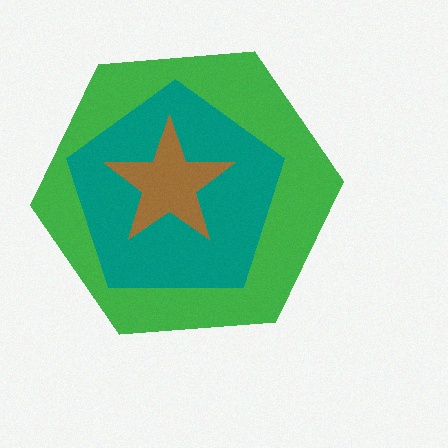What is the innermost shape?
The brown star.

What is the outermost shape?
The green hexagon.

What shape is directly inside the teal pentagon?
The brown star.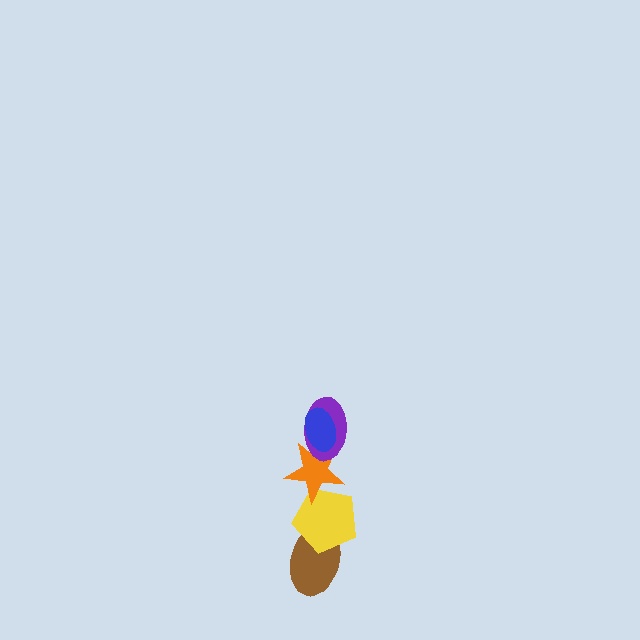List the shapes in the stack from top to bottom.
From top to bottom: the blue ellipse, the purple ellipse, the orange star, the yellow pentagon, the brown ellipse.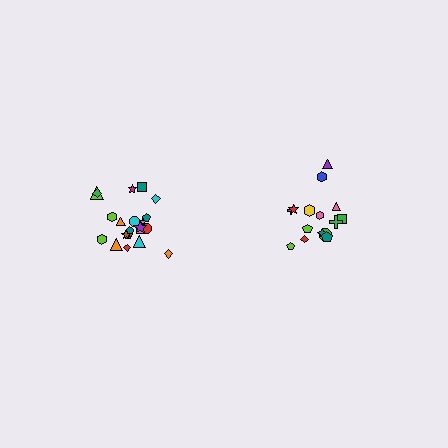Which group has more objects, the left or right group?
The left group.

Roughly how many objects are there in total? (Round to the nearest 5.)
Roughly 35 objects in total.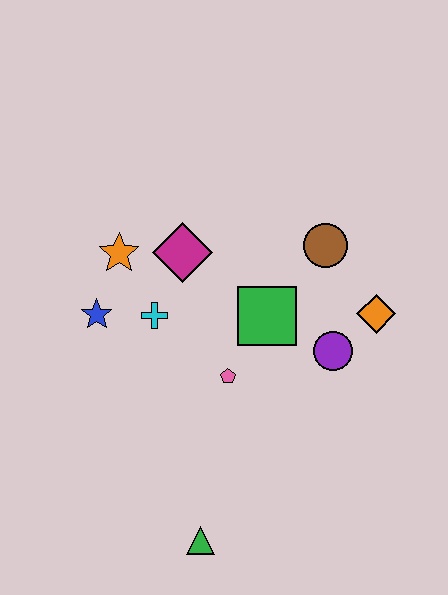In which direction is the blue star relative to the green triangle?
The blue star is above the green triangle.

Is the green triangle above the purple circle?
No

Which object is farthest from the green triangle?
The brown circle is farthest from the green triangle.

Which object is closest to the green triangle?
The pink pentagon is closest to the green triangle.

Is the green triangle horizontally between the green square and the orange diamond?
No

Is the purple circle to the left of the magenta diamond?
No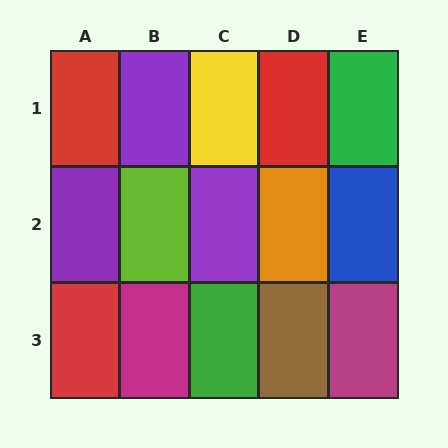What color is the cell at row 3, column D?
Brown.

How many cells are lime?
1 cell is lime.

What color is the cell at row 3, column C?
Green.